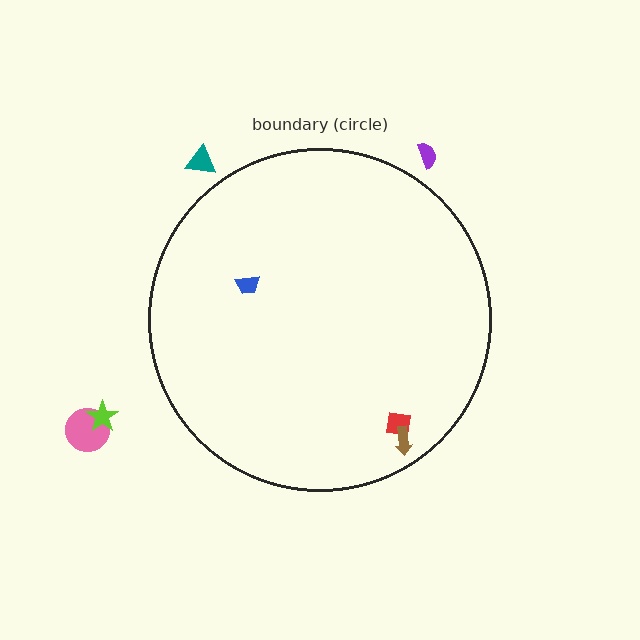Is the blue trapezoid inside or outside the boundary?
Inside.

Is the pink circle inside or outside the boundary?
Outside.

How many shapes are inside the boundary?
3 inside, 4 outside.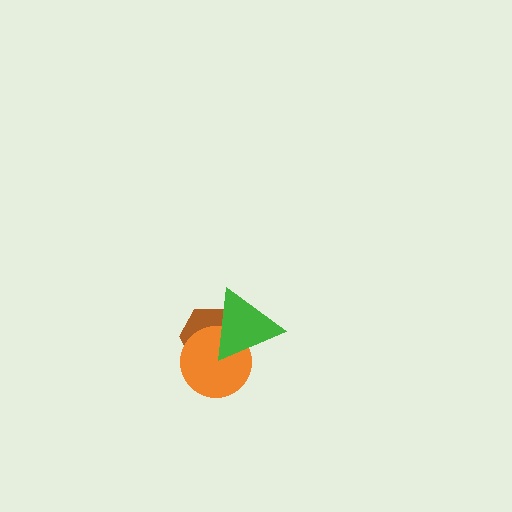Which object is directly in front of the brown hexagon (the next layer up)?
The orange circle is directly in front of the brown hexagon.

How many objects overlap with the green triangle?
2 objects overlap with the green triangle.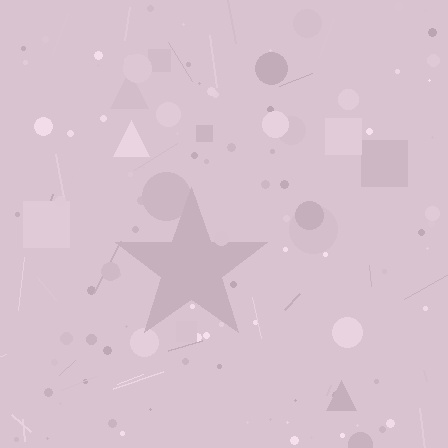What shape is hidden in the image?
A star is hidden in the image.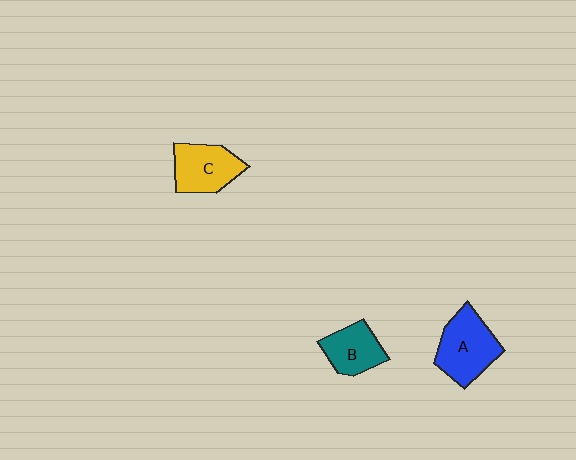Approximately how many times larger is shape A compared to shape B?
Approximately 1.4 times.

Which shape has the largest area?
Shape A (blue).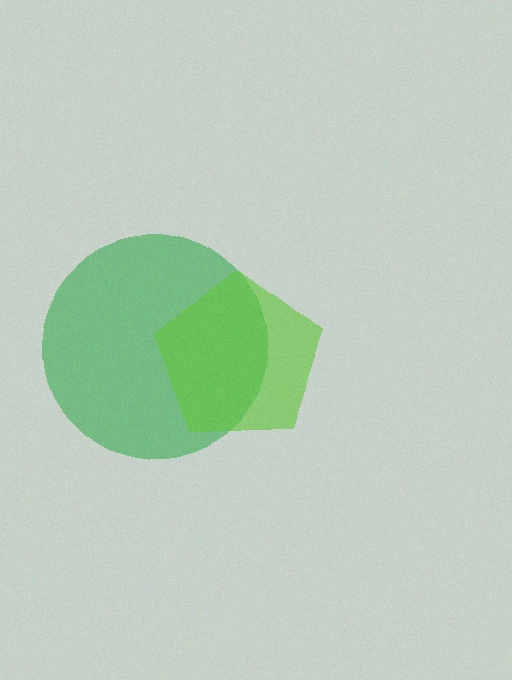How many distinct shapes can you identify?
There are 2 distinct shapes: a green circle, a lime pentagon.